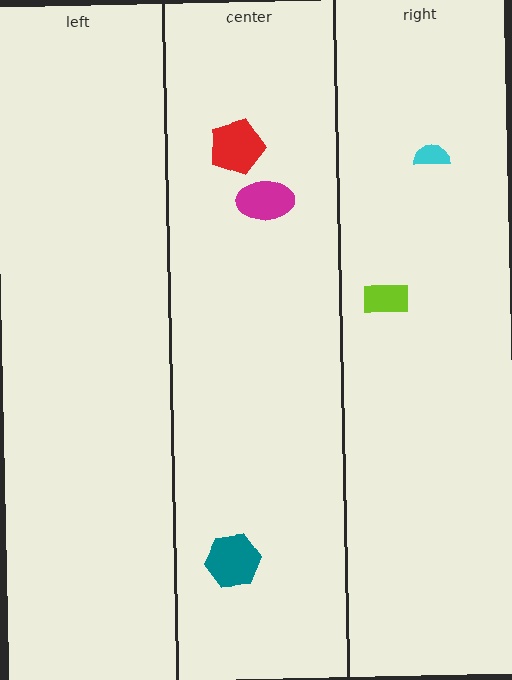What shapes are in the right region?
The cyan semicircle, the lime rectangle.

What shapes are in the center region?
The magenta ellipse, the teal hexagon, the red pentagon.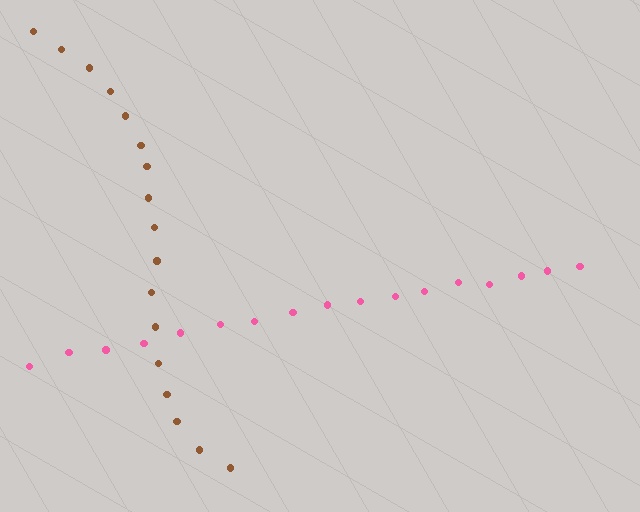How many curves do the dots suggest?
There are 2 distinct paths.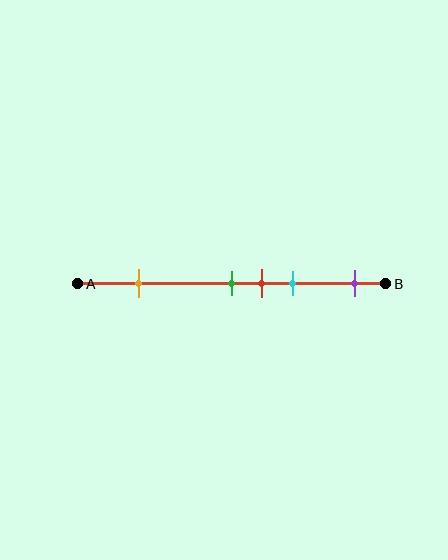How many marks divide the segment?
There are 5 marks dividing the segment.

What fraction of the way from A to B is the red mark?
The red mark is approximately 60% (0.6) of the way from A to B.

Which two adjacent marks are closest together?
The green and red marks are the closest adjacent pair.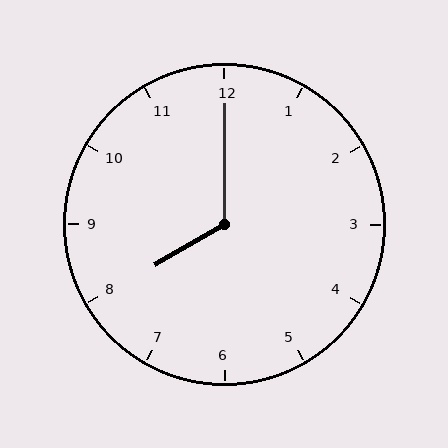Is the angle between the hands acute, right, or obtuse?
It is obtuse.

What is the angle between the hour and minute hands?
Approximately 120 degrees.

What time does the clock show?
8:00.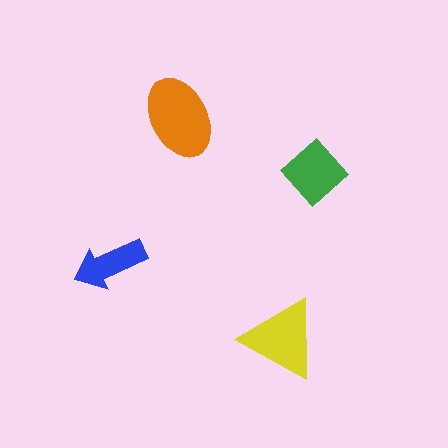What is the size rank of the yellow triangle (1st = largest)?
2nd.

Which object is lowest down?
The yellow triangle is bottommost.